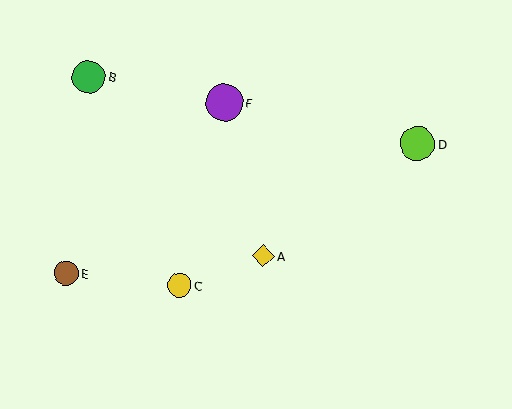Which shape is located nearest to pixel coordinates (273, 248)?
The yellow diamond (labeled A) at (263, 256) is nearest to that location.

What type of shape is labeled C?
Shape C is a yellow circle.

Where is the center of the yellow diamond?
The center of the yellow diamond is at (263, 256).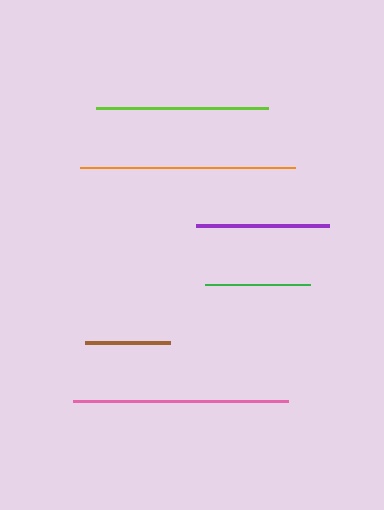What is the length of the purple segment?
The purple segment is approximately 133 pixels long.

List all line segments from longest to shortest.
From longest to shortest: orange, pink, lime, purple, green, brown.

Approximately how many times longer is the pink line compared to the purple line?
The pink line is approximately 1.6 times the length of the purple line.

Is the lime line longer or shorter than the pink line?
The pink line is longer than the lime line.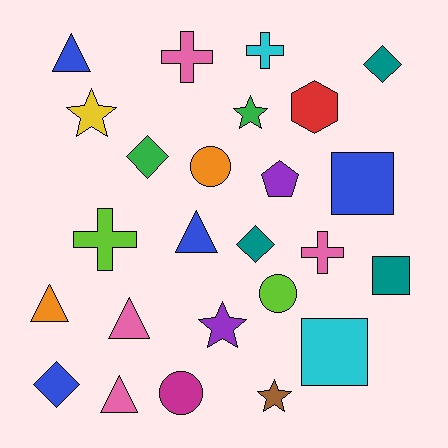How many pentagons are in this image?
There is 1 pentagon.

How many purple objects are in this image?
There are 2 purple objects.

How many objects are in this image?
There are 25 objects.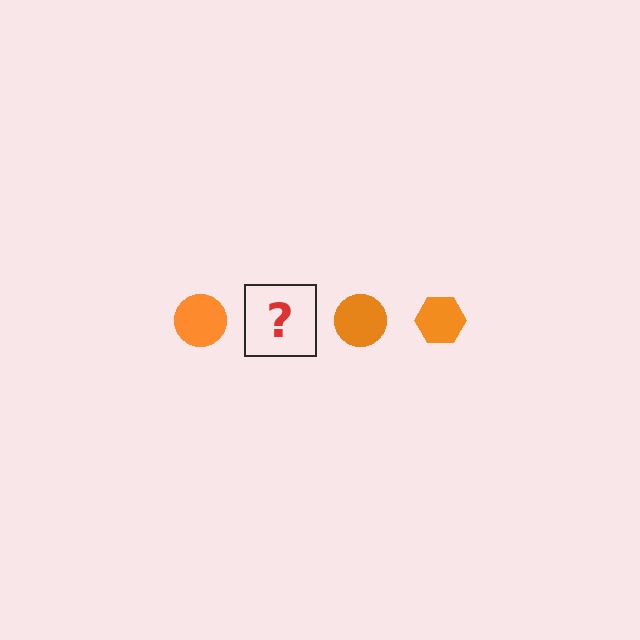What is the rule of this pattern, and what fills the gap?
The rule is that the pattern cycles through circle, hexagon shapes in orange. The gap should be filled with an orange hexagon.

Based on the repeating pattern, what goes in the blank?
The blank should be an orange hexagon.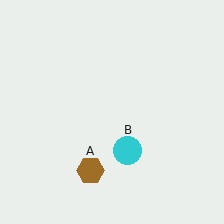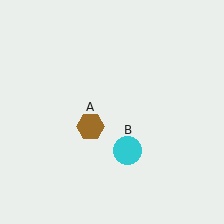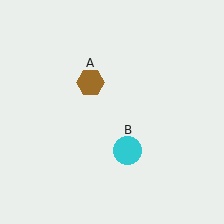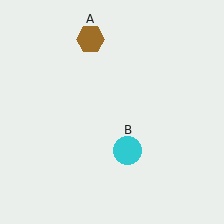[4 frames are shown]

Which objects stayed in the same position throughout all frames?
Cyan circle (object B) remained stationary.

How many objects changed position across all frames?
1 object changed position: brown hexagon (object A).